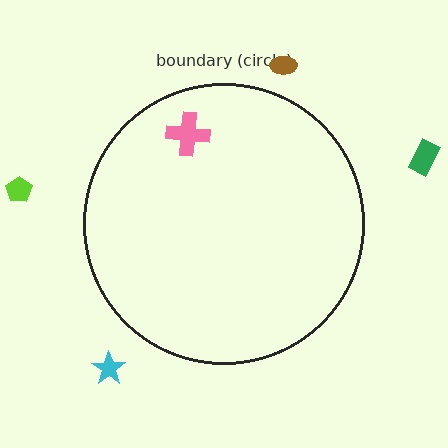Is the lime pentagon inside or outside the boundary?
Outside.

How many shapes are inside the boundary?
1 inside, 4 outside.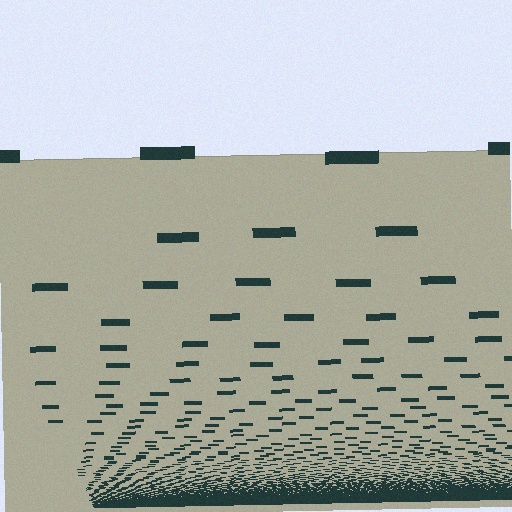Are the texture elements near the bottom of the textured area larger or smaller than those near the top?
Smaller. The gradient is inverted — elements near the bottom are smaller and denser.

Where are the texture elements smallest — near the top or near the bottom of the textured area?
Near the bottom.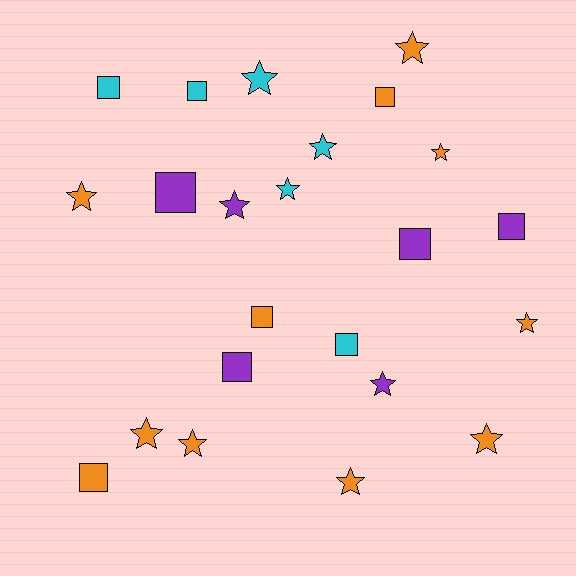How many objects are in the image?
There are 23 objects.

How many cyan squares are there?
There are 3 cyan squares.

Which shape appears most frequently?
Star, with 13 objects.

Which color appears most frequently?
Orange, with 11 objects.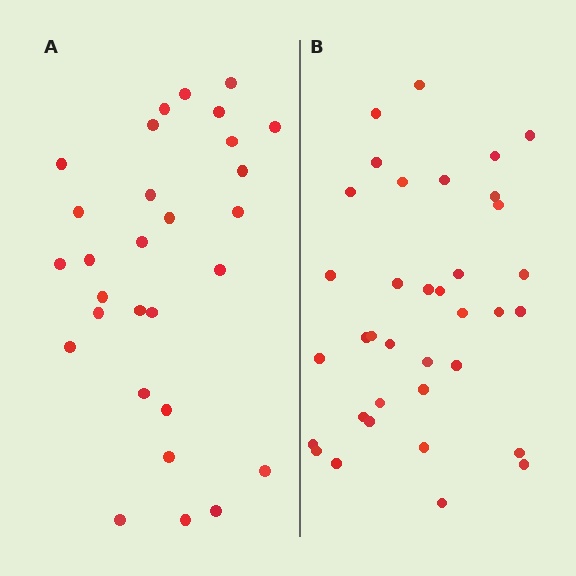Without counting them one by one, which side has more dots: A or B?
Region B (the right region) has more dots.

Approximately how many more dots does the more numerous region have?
Region B has roughly 8 or so more dots than region A.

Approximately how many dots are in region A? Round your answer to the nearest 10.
About 30 dots. (The exact count is 29, which rounds to 30.)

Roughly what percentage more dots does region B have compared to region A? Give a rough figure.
About 25% more.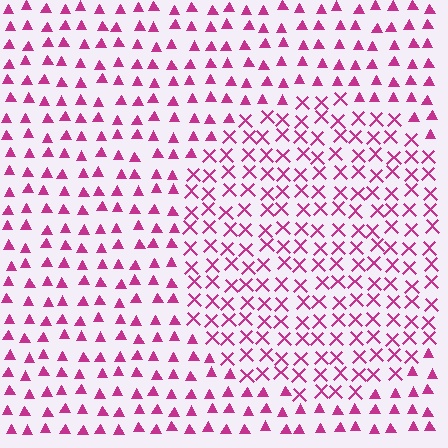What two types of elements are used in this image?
The image uses X marks inside the circle region and triangles outside it.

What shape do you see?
I see a circle.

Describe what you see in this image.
The image is filled with small magenta elements arranged in a uniform grid. A circle-shaped region contains X marks, while the surrounding area contains triangles. The boundary is defined purely by the change in element shape.